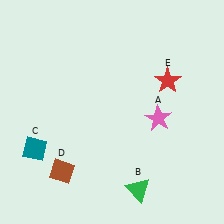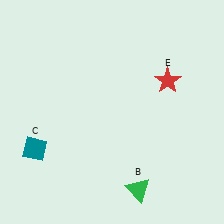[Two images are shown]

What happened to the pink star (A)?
The pink star (A) was removed in Image 2. It was in the bottom-right area of Image 1.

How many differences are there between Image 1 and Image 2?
There are 2 differences between the two images.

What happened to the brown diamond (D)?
The brown diamond (D) was removed in Image 2. It was in the bottom-left area of Image 1.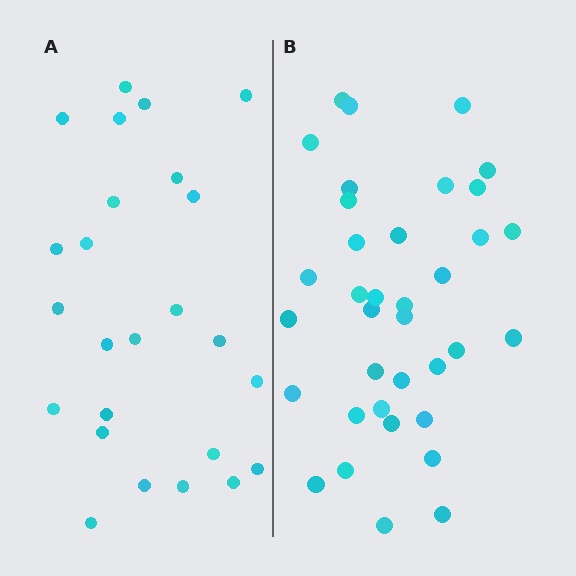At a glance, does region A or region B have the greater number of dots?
Region B (the right region) has more dots.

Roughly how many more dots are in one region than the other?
Region B has roughly 12 or so more dots than region A.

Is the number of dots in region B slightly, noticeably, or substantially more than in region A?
Region B has noticeably more, but not dramatically so. The ratio is roughly 1.4 to 1.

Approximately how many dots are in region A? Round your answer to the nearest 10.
About 20 dots. (The exact count is 25, which rounds to 20.)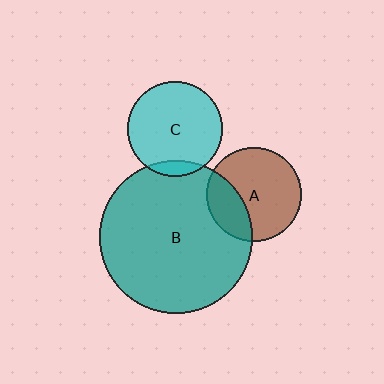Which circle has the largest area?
Circle B (teal).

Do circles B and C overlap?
Yes.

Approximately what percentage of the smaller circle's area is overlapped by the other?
Approximately 10%.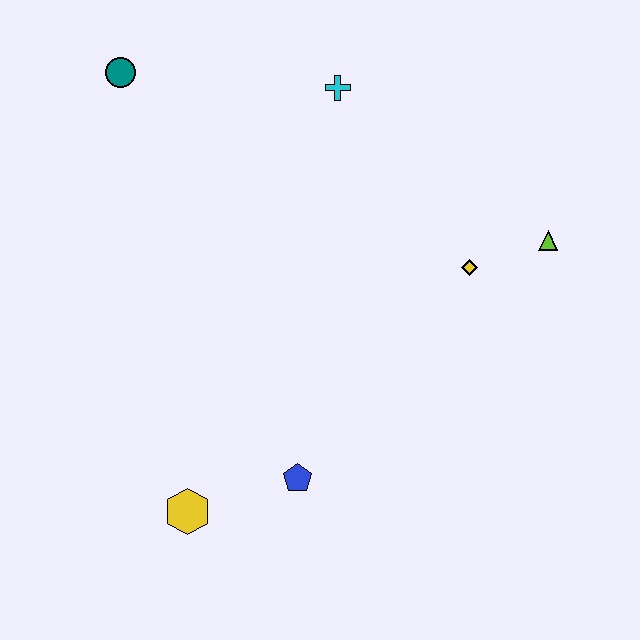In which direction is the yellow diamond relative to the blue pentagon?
The yellow diamond is above the blue pentagon.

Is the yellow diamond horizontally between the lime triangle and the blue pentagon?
Yes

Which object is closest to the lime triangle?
The yellow diamond is closest to the lime triangle.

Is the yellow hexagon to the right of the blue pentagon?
No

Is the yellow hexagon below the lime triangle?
Yes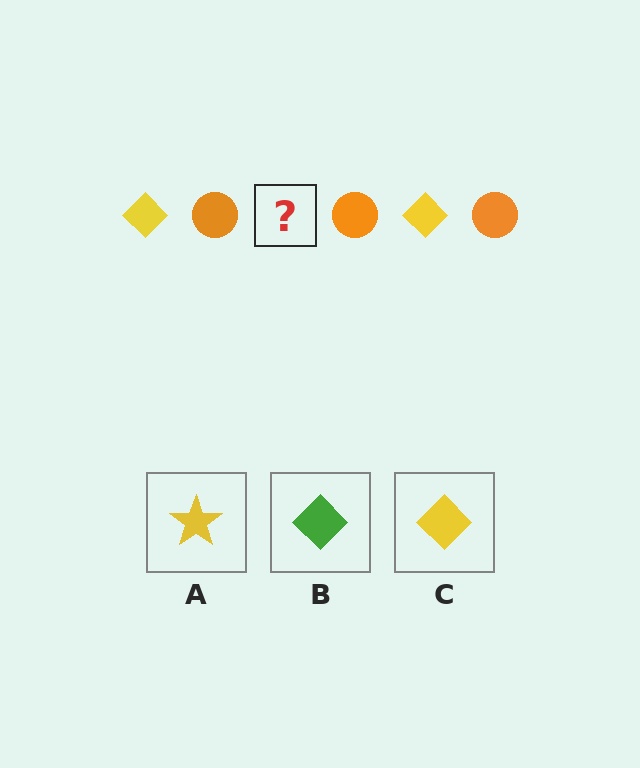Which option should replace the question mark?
Option C.